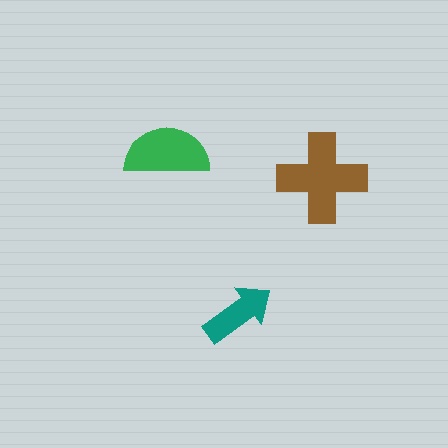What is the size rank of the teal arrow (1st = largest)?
3rd.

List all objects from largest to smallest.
The brown cross, the green semicircle, the teal arrow.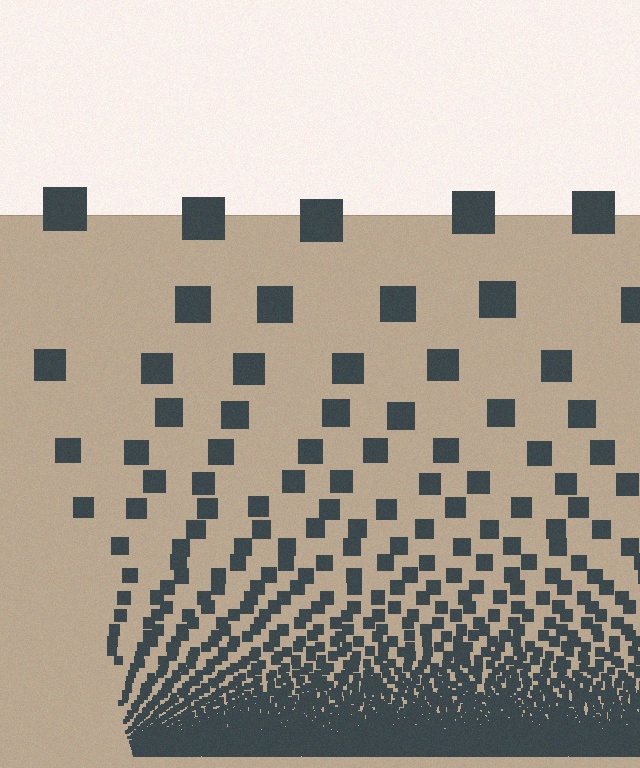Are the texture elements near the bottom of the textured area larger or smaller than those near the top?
Smaller. The gradient is inverted — elements near the bottom are smaller and denser.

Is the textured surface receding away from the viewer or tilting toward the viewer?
The surface appears to tilt toward the viewer. Texture elements get larger and sparser toward the top.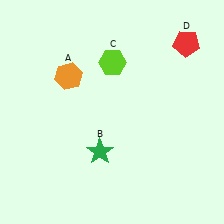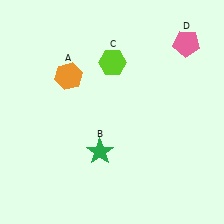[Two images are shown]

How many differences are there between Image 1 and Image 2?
There is 1 difference between the two images.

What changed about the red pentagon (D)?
In Image 1, D is red. In Image 2, it changed to pink.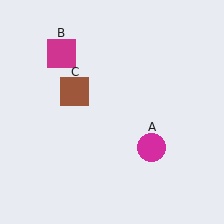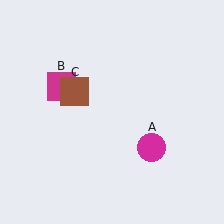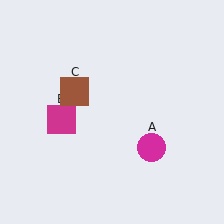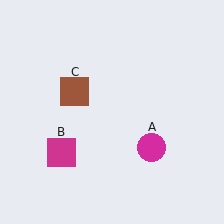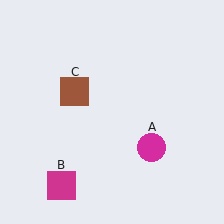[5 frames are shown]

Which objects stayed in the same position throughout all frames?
Magenta circle (object A) and brown square (object C) remained stationary.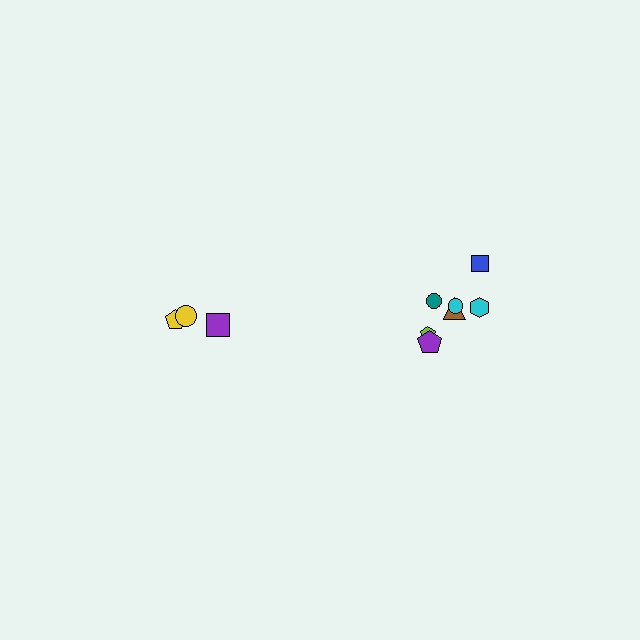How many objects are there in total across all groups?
There are 10 objects.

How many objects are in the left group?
There are 3 objects.